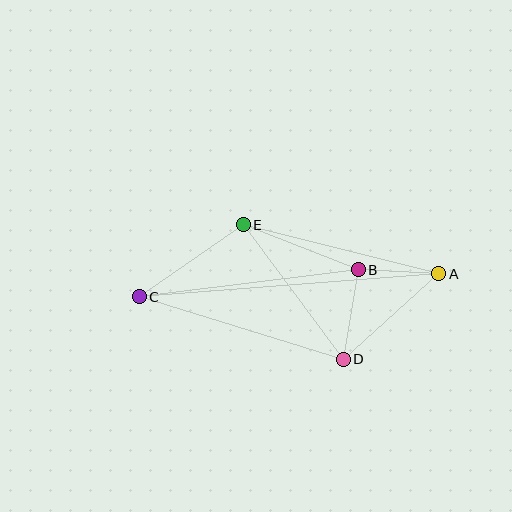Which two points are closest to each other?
Points A and B are closest to each other.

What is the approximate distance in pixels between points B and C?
The distance between B and C is approximately 221 pixels.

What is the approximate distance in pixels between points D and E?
The distance between D and E is approximately 168 pixels.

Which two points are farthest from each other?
Points A and C are farthest from each other.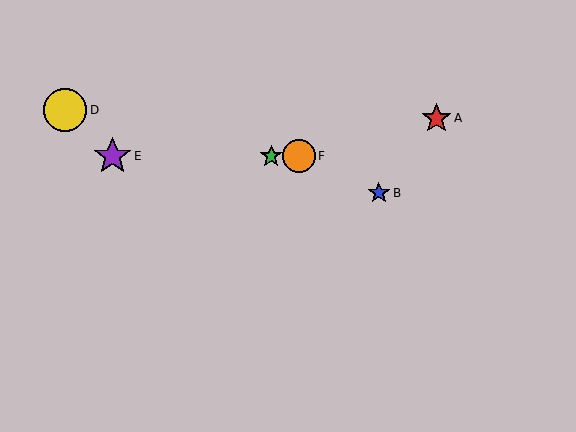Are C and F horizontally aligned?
Yes, both are at y≈156.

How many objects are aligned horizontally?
3 objects (C, E, F) are aligned horizontally.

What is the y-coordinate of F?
Object F is at y≈156.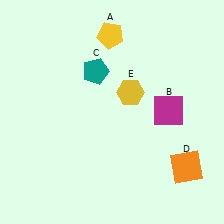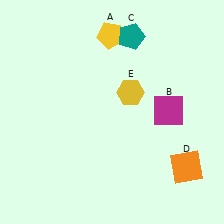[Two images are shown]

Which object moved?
The teal pentagon (C) moved right.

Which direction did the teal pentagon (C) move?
The teal pentagon (C) moved right.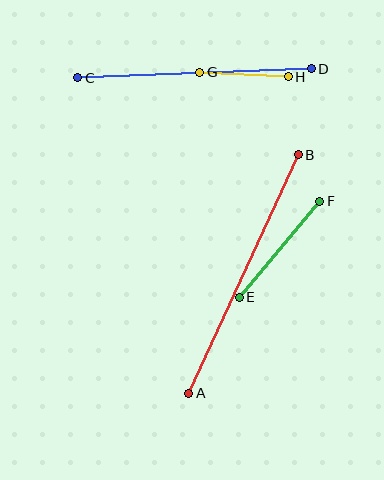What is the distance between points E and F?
The distance is approximately 125 pixels.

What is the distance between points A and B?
The distance is approximately 262 pixels.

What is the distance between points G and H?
The distance is approximately 88 pixels.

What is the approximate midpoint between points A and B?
The midpoint is at approximately (244, 274) pixels.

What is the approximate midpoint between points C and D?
The midpoint is at approximately (195, 73) pixels.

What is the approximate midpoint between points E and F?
The midpoint is at approximately (279, 249) pixels.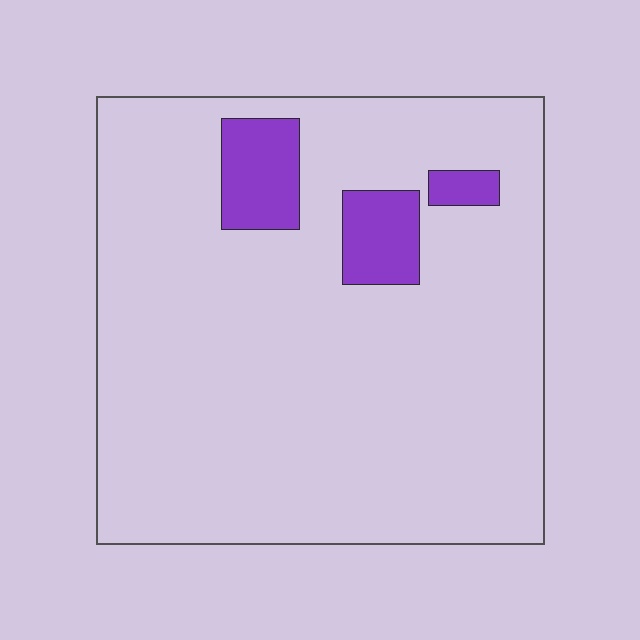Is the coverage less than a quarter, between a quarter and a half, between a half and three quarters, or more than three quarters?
Less than a quarter.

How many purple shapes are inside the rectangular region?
3.